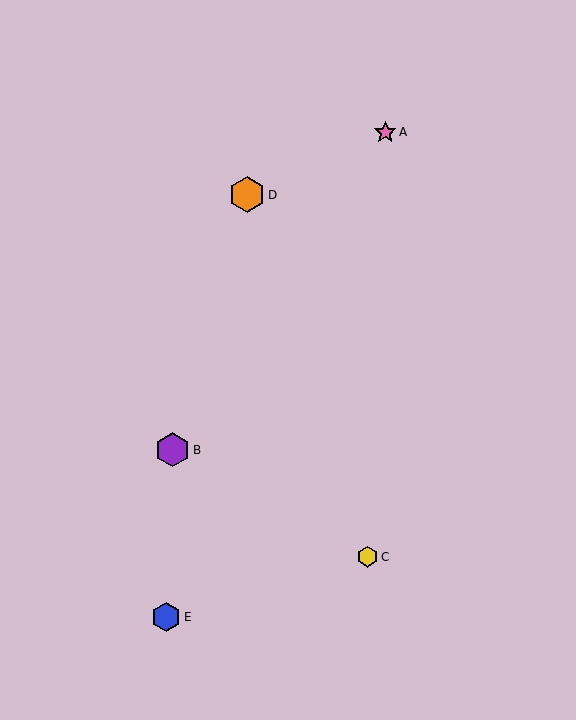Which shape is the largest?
The orange hexagon (labeled D) is the largest.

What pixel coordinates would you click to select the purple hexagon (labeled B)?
Click at (173, 450) to select the purple hexagon B.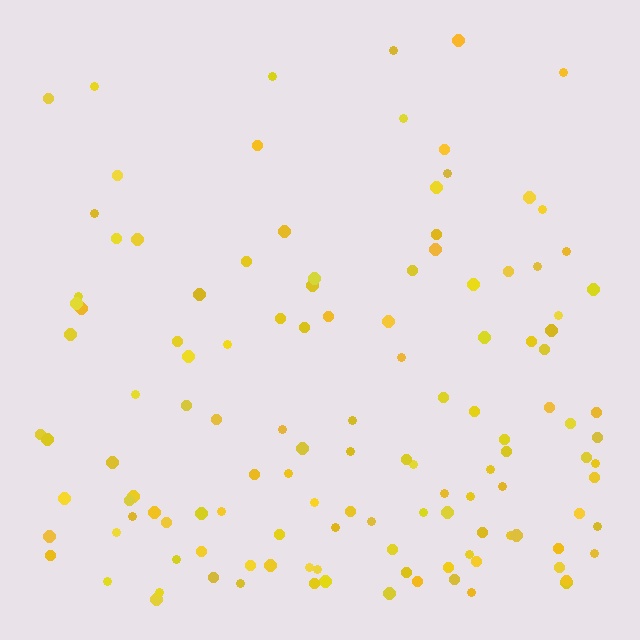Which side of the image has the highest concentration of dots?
The bottom.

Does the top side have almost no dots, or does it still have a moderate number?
Still a moderate number, just noticeably fewer than the bottom.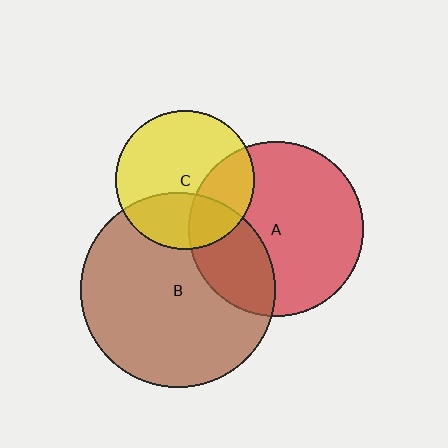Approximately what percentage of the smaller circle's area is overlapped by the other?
Approximately 30%.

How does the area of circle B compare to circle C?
Approximately 2.0 times.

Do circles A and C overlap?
Yes.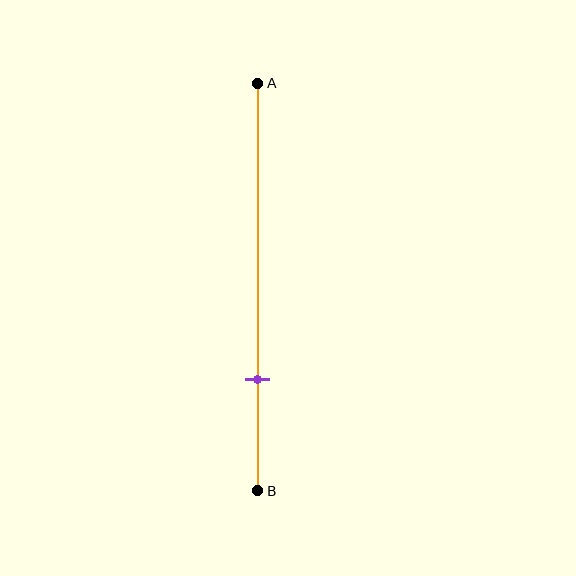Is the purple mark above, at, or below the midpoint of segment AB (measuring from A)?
The purple mark is below the midpoint of segment AB.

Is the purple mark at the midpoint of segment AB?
No, the mark is at about 75% from A, not at the 50% midpoint.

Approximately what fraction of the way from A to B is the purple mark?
The purple mark is approximately 75% of the way from A to B.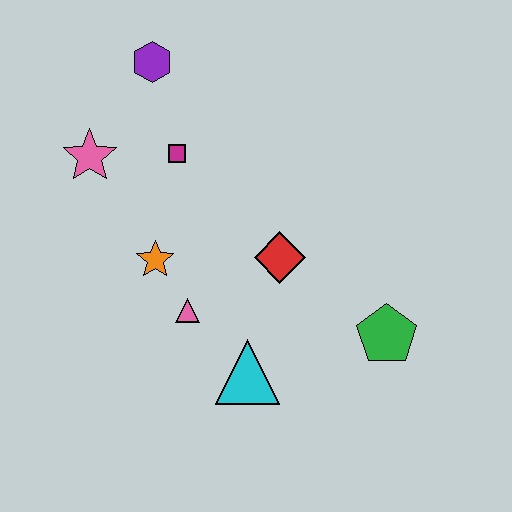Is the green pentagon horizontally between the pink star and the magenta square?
No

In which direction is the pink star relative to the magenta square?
The pink star is to the left of the magenta square.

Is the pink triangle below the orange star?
Yes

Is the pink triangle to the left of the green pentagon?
Yes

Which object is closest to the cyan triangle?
The pink triangle is closest to the cyan triangle.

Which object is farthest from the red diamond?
The purple hexagon is farthest from the red diamond.